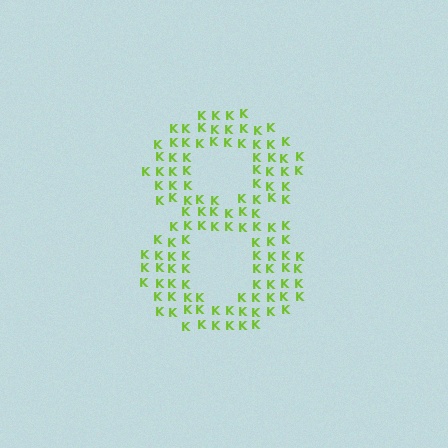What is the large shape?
The large shape is the digit 8.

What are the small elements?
The small elements are letter K's.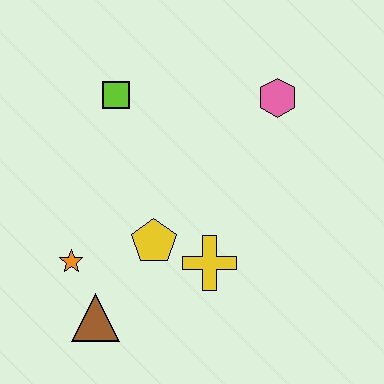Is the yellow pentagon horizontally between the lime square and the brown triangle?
No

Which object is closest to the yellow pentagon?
The yellow cross is closest to the yellow pentagon.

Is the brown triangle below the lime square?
Yes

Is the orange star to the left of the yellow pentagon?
Yes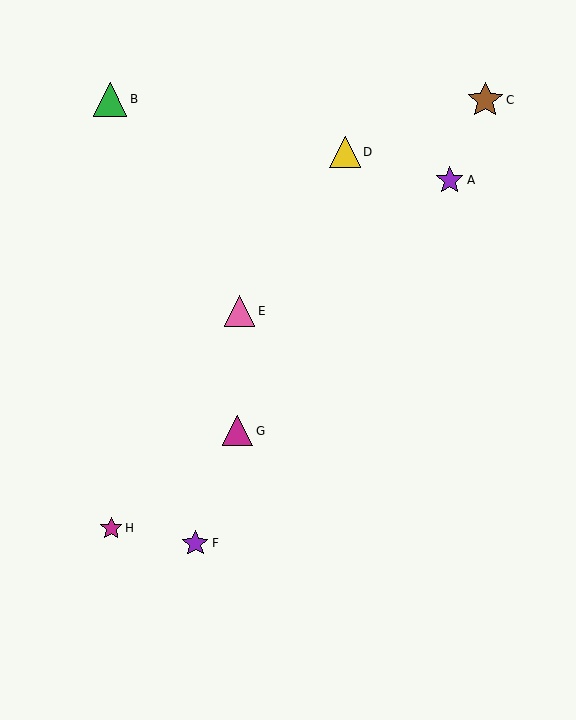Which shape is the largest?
The brown star (labeled C) is the largest.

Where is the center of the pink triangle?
The center of the pink triangle is at (240, 311).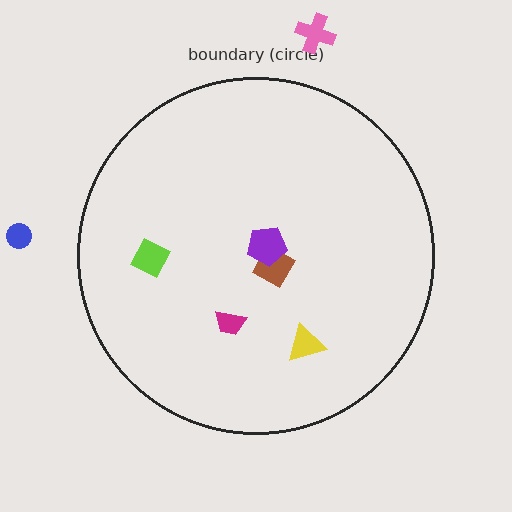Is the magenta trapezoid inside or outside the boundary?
Inside.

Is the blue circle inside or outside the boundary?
Outside.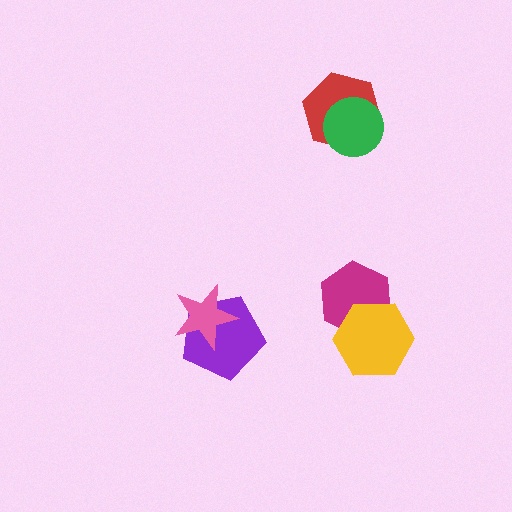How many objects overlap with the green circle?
1 object overlaps with the green circle.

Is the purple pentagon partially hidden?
Yes, it is partially covered by another shape.